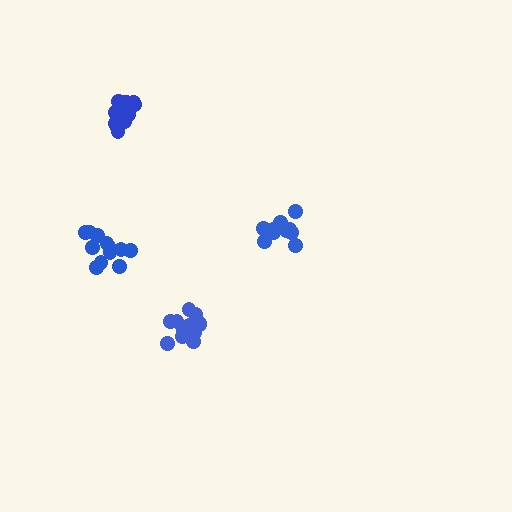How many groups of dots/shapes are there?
There are 4 groups.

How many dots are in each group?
Group 1: 11 dots, Group 2: 13 dots, Group 3: 15 dots, Group 4: 12 dots (51 total).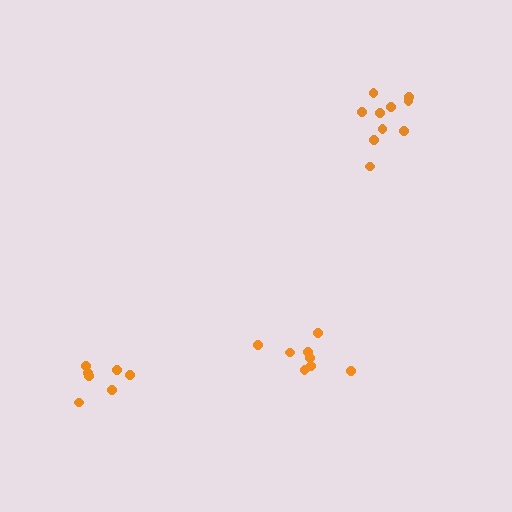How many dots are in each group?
Group 1: 7 dots, Group 2: 8 dots, Group 3: 10 dots (25 total).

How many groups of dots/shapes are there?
There are 3 groups.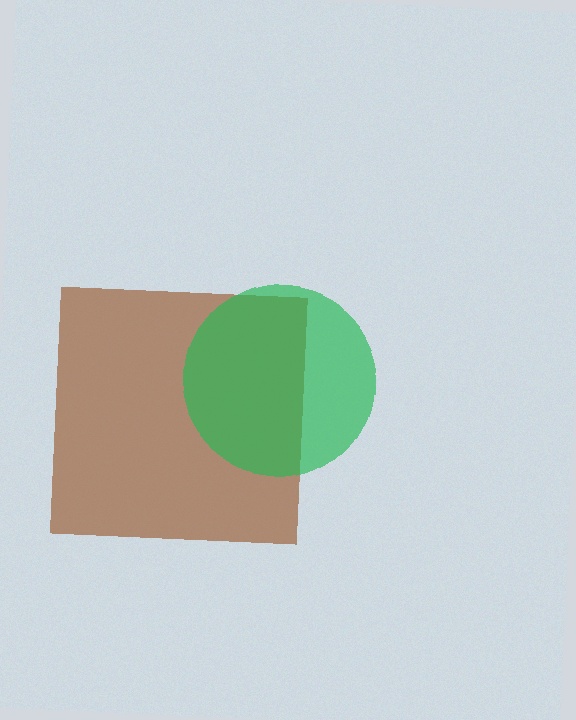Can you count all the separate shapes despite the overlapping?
Yes, there are 2 separate shapes.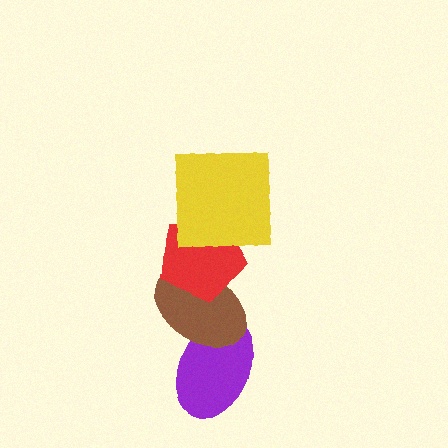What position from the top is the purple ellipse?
The purple ellipse is 4th from the top.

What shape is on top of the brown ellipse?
The red pentagon is on top of the brown ellipse.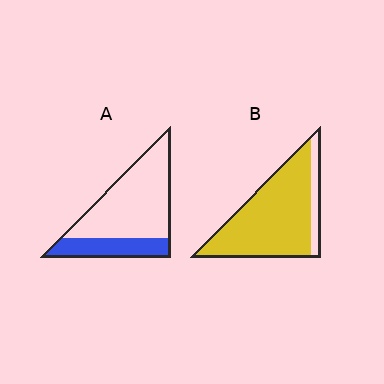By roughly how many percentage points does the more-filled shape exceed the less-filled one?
By roughly 55 percentage points (B over A).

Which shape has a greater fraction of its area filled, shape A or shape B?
Shape B.